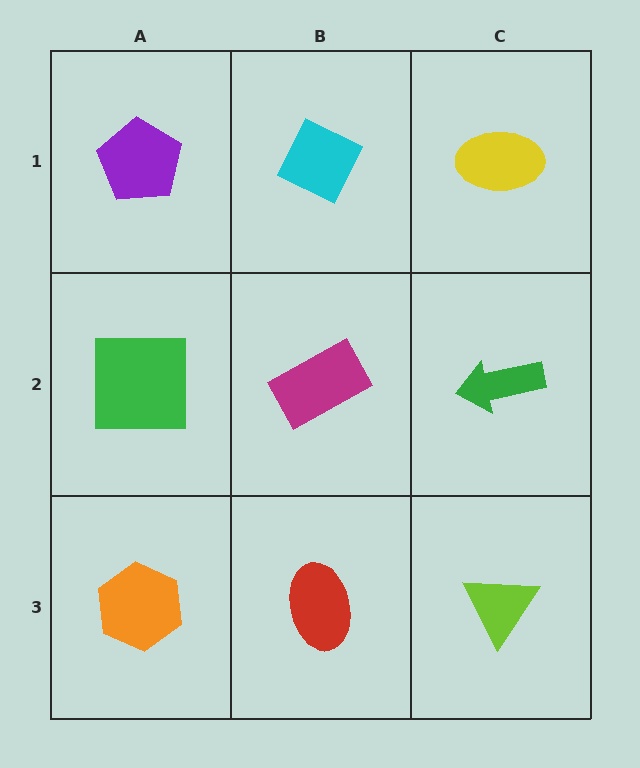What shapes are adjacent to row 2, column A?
A purple pentagon (row 1, column A), an orange hexagon (row 3, column A), a magenta rectangle (row 2, column B).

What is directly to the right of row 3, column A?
A red ellipse.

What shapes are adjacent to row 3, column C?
A green arrow (row 2, column C), a red ellipse (row 3, column B).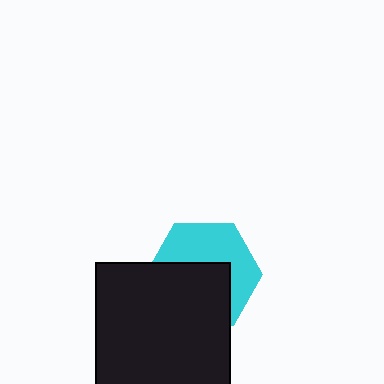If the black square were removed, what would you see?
You would see the complete cyan hexagon.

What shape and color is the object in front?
The object in front is a black square.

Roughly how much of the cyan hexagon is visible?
About half of it is visible (roughly 48%).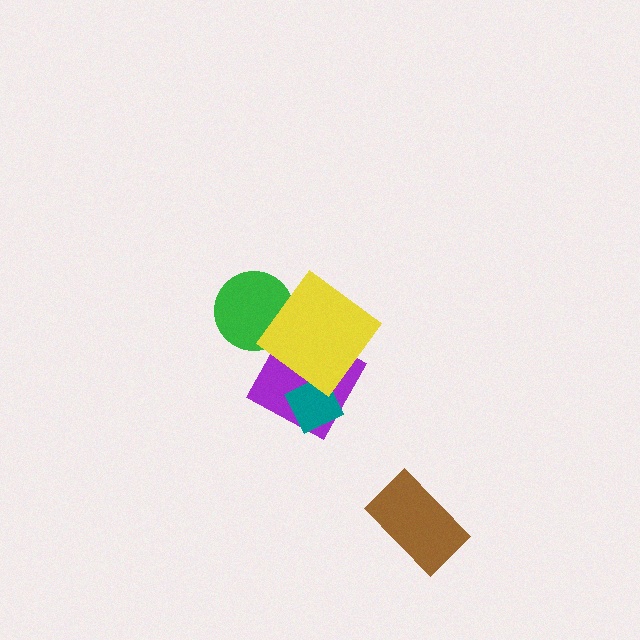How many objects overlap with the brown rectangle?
0 objects overlap with the brown rectangle.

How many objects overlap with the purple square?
2 objects overlap with the purple square.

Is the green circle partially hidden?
Yes, it is partially covered by another shape.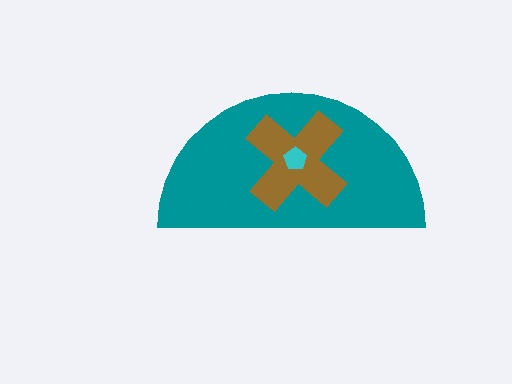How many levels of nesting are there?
3.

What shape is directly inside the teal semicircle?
The brown cross.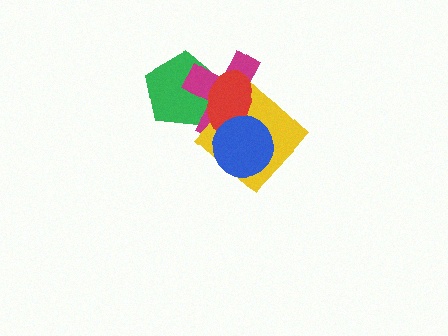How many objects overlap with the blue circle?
3 objects overlap with the blue circle.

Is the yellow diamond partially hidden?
Yes, it is partially covered by another shape.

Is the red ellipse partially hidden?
Yes, it is partially covered by another shape.